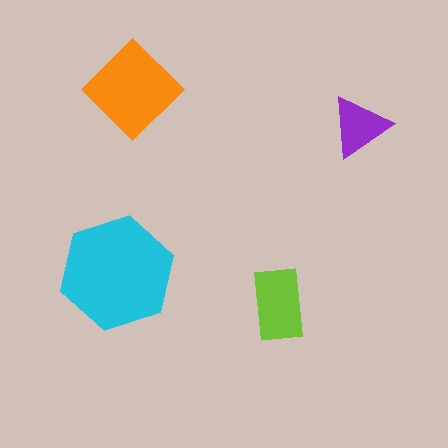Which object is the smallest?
The purple triangle.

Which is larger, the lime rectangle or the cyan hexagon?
The cyan hexagon.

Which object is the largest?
The cyan hexagon.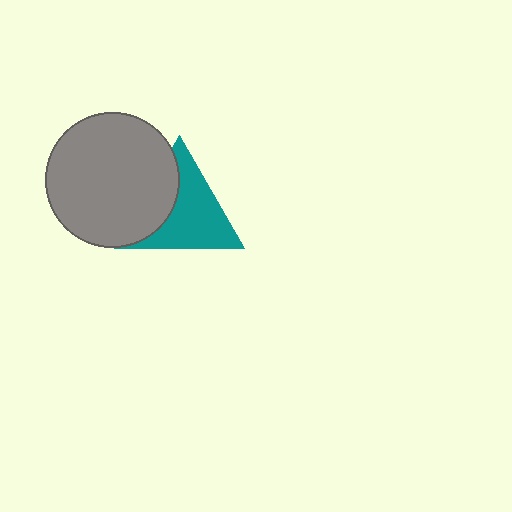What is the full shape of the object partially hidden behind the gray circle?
The partially hidden object is a teal triangle.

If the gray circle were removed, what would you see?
You would see the complete teal triangle.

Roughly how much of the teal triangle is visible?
Most of it is visible (roughly 65%).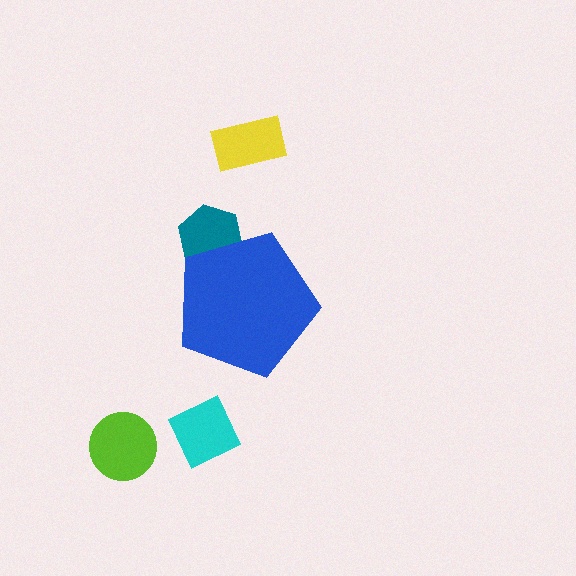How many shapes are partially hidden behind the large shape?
1 shape is partially hidden.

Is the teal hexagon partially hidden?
Yes, the teal hexagon is partially hidden behind the blue pentagon.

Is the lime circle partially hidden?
No, the lime circle is fully visible.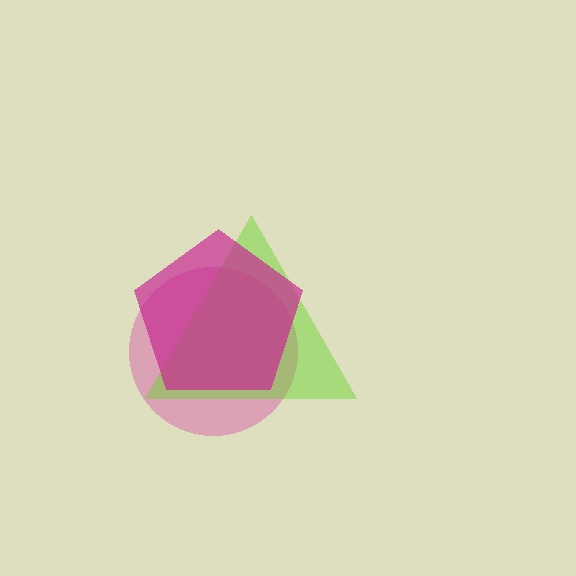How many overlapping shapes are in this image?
There are 3 overlapping shapes in the image.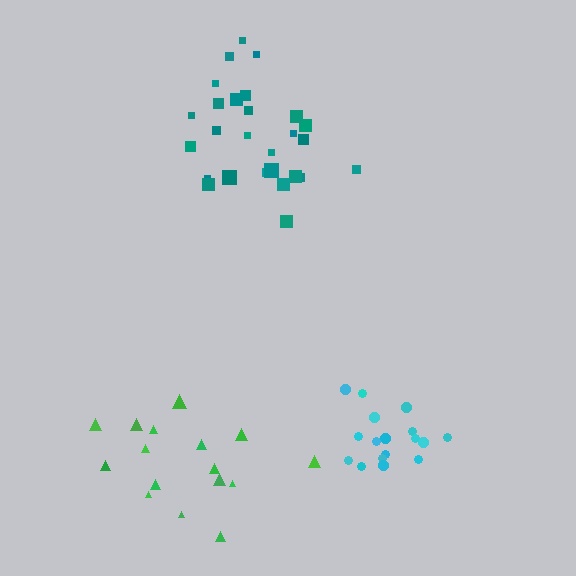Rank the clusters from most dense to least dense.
cyan, teal, green.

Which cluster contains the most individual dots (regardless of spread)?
Teal (27).